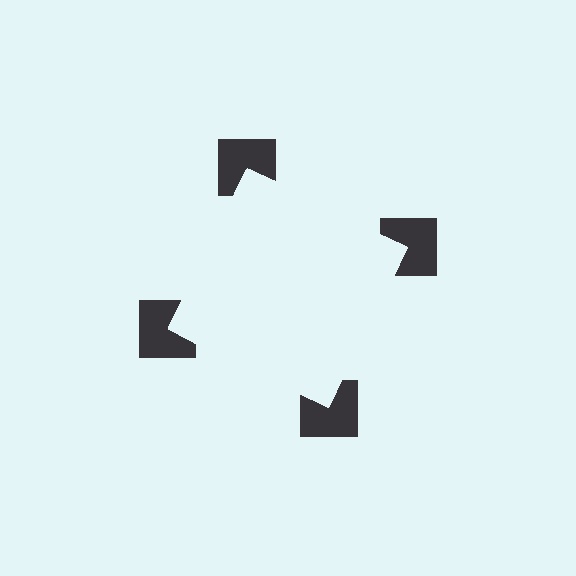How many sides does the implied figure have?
4 sides.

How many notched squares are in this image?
There are 4 — one at each vertex of the illusory square.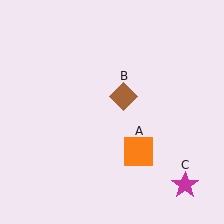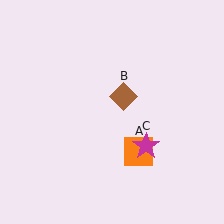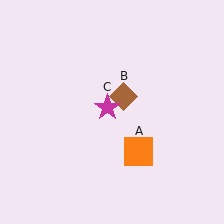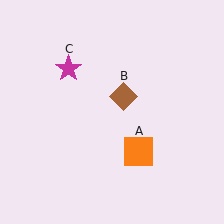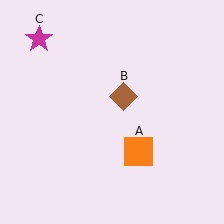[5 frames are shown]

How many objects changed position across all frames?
1 object changed position: magenta star (object C).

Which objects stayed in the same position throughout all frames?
Orange square (object A) and brown diamond (object B) remained stationary.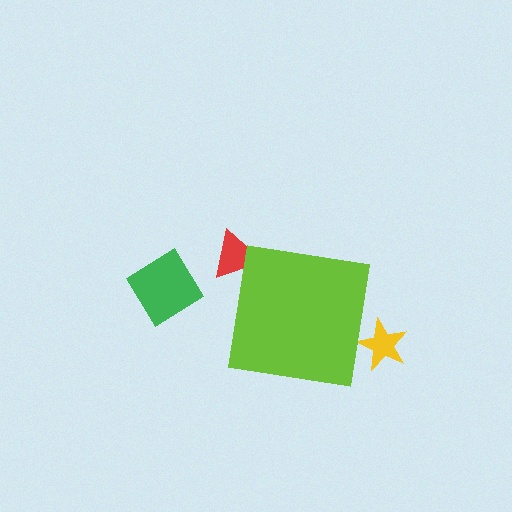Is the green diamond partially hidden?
No, the green diamond is fully visible.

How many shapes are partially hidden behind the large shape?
2 shapes are partially hidden.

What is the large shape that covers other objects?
A lime square.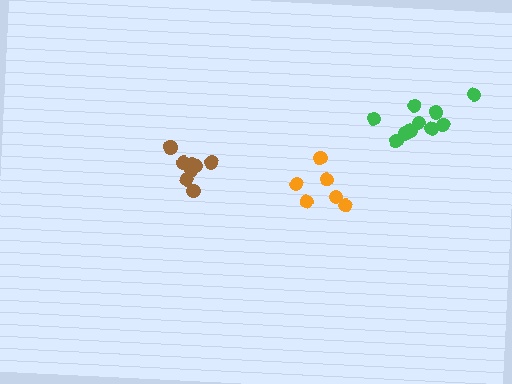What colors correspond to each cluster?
The clusters are colored: brown, green, orange.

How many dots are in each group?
Group 1: 8 dots, Group 2: 10 dots, Group 3: 6 dots (24 total).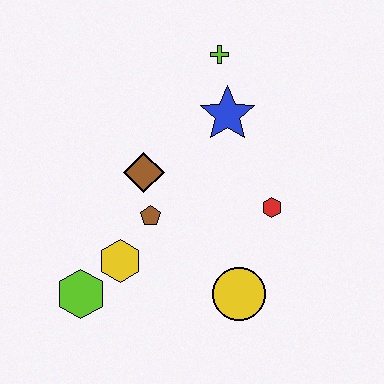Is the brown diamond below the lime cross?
Yes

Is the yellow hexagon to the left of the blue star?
Yes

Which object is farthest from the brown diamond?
The yellow circle is farthest from the brown diamond.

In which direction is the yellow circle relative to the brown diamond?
The yellow circle is below the brown diamond.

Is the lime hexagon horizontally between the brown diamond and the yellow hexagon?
No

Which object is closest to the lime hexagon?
The yellow hexagon is closest to the lime hexagon.